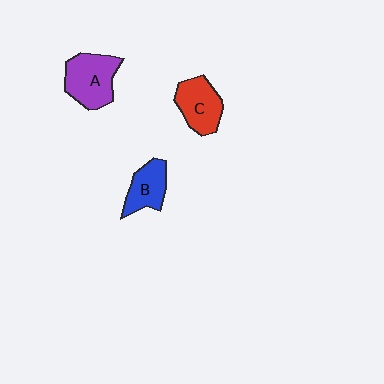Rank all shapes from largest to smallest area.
From largest to smallest: A (purple), C (red), B (blue).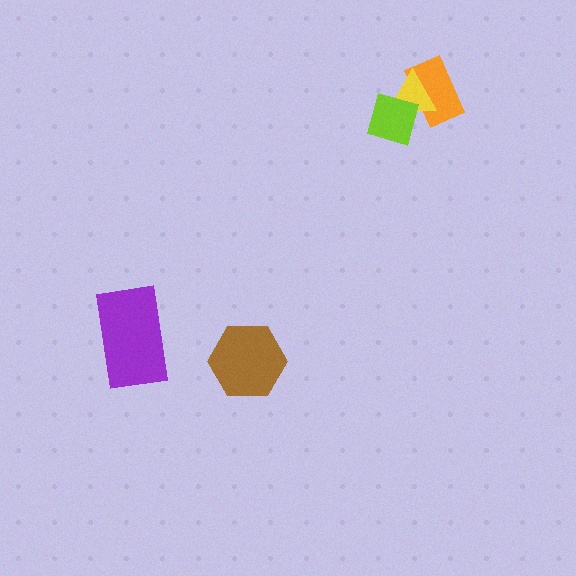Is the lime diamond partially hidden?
No, no other shape covers it.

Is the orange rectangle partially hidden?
Yes, it is partially covered by another shape.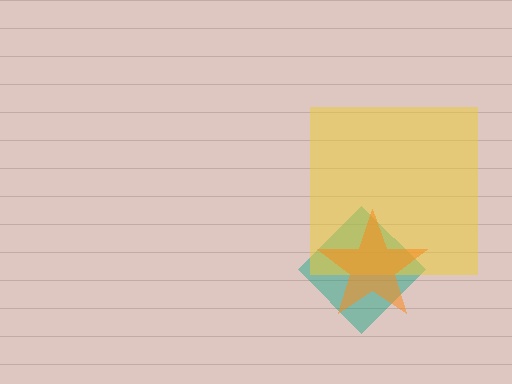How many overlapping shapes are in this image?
There are 3 overlapping shapes in the image.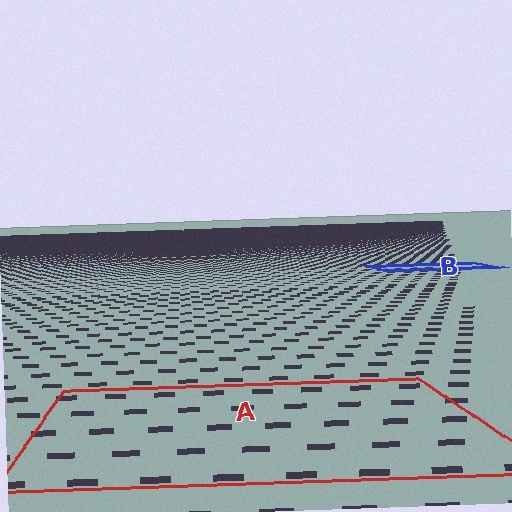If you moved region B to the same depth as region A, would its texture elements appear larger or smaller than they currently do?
They would appear larger. At a closer depth, the same texture elements are projected at a bigger on-screen size.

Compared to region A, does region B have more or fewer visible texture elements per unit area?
Region B has more texture elements per unit area — they are packed more densely because it is farther away.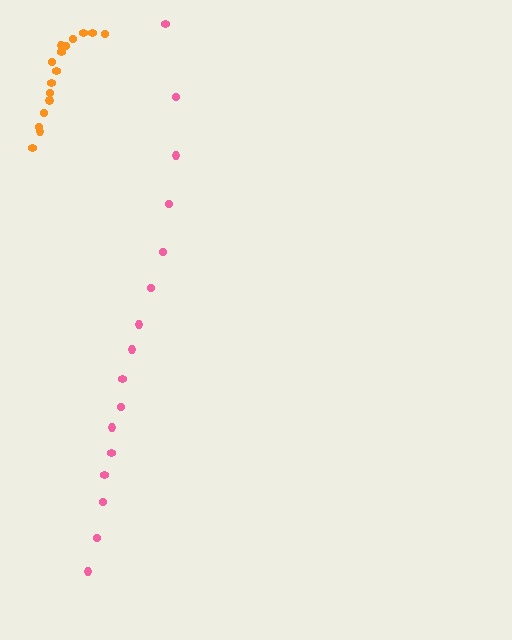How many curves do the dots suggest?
There are 2 distinct paths.